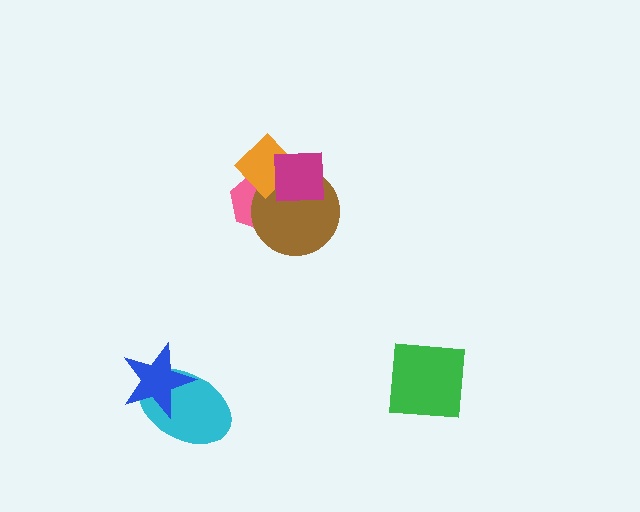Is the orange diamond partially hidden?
Yes, it is partially covered by another shape.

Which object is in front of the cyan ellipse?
The blue star is in front of the cyan ellipse.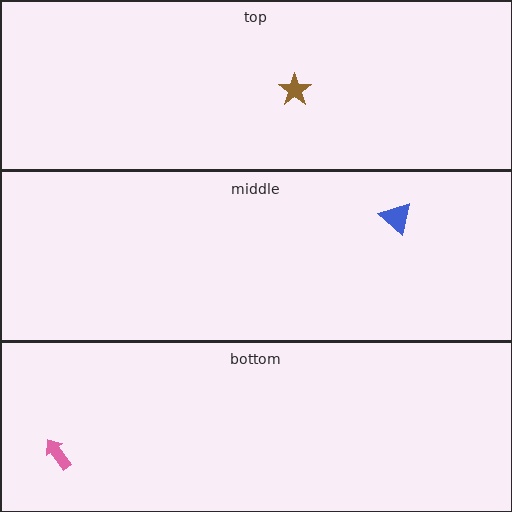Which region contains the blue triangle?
The middle region.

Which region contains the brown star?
The top region.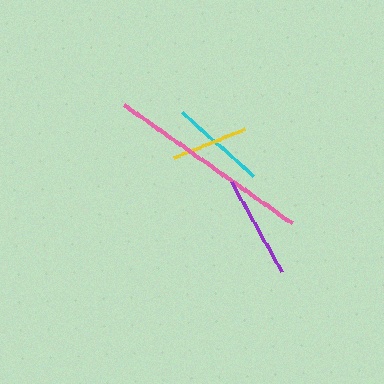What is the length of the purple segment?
The purple segment is approximately 103 pixels long.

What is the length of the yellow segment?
The yellow segment is approximately 77 pixels long.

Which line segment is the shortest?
The yellow line is the shortest at approximately 77 pixels.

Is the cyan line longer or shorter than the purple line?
The purple line is longer than the cyan line.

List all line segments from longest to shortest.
From longest to shortest: pink, purple, cyan, yellow.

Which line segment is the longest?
The pink line is the longest at approximately 205 pixels.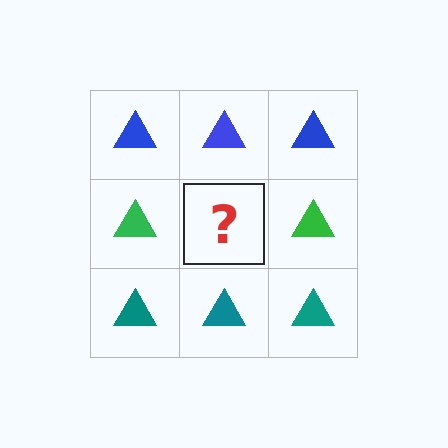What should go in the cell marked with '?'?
The missing cell should contain a green triangle.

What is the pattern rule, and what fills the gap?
The rule is that each row has a consistent color. The gap should be filled with a green triangle.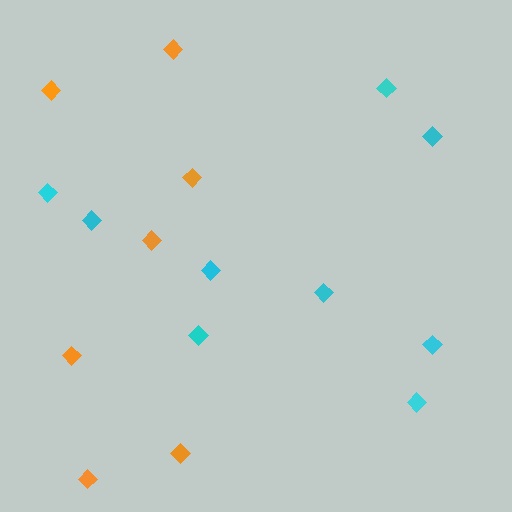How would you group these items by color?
There are 2 groups: one group of orange diamonds (7) and one group of cyan diamonds (9).